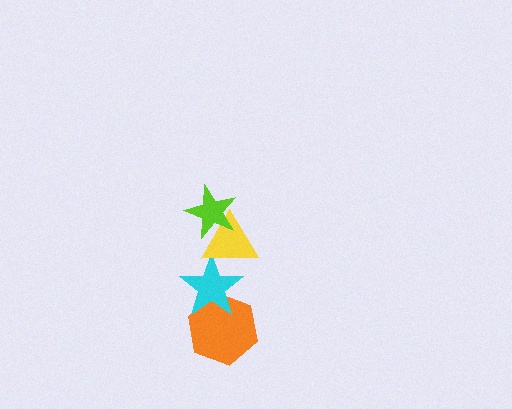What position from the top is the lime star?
The lime star is 1st from the top.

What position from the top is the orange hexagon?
The orange hexagon is 4th from the top.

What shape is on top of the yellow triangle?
The lime star is on top of the yellow triangle.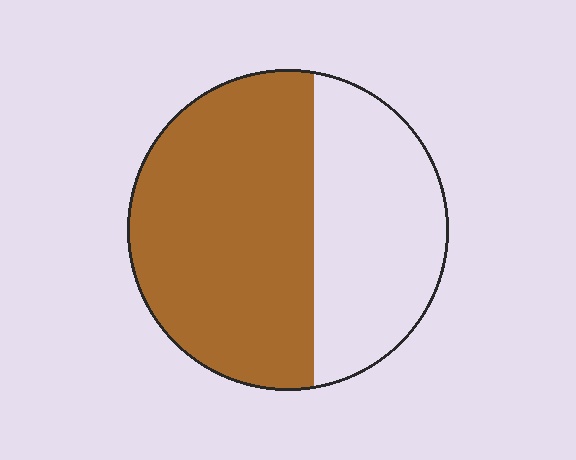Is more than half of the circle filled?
Yes.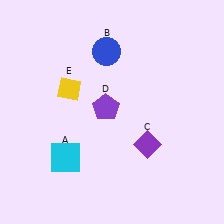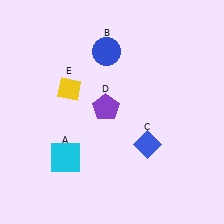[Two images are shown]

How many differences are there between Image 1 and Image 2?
There is 1 difference between the two images.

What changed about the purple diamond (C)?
In Image 1, C is purple. In Image 2, it changed to blue.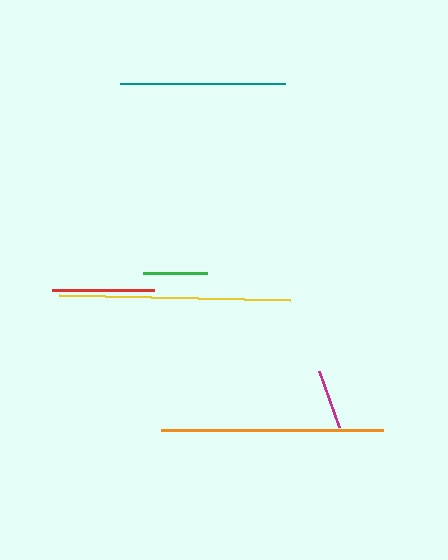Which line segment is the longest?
The yellow line is the longest at approximately 231 pixels.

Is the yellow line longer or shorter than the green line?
The yellow line is longer than the green line.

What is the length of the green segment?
The green segment is approximately 65 pixels long.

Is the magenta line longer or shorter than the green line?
The green line is longer than the magenta line.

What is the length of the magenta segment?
The magenta segment is approximately 60 pixels long.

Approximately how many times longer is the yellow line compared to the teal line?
The yellow line is approximately 1.4 times the length of the teal line.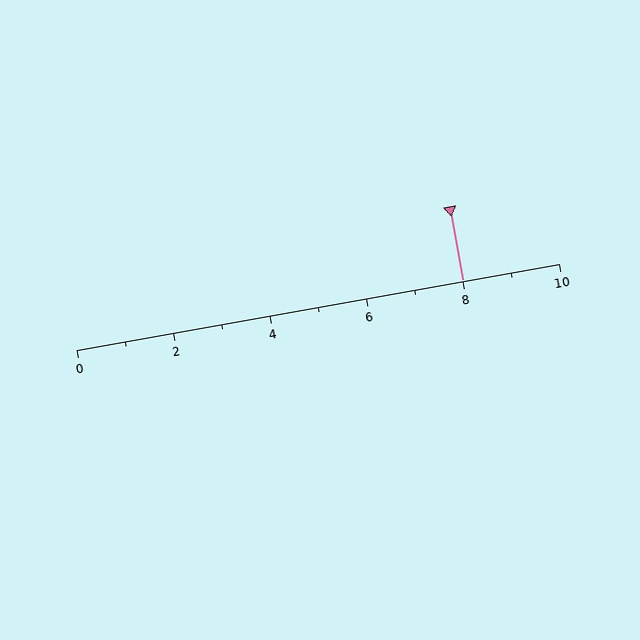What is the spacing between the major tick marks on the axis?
The major ticks are spaced 2 apart.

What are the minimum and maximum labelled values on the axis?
The axis runs from 0 to 10.